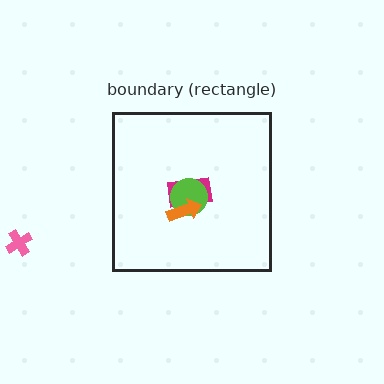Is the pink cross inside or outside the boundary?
Outside.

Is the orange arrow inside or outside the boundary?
Inside.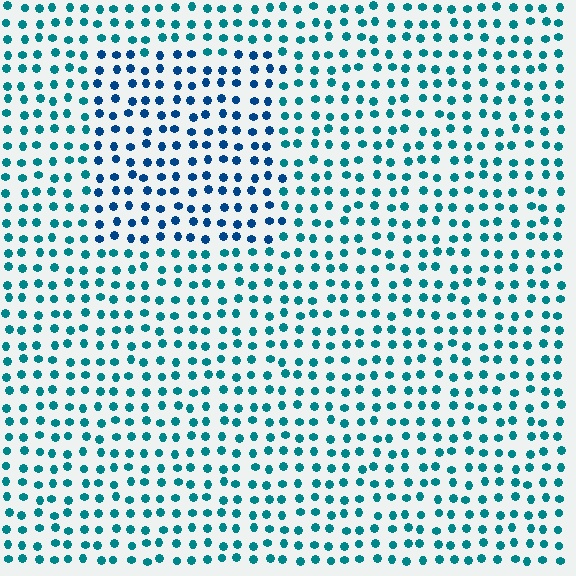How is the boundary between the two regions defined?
The boundary is defined purely by a slight shift in hue (about 29 degrees). Spacing, size, and orientation are identical on both sides.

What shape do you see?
I see a rectangle.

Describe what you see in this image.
The image is filled with small teal elements in a uniform arrangement. A rectangle-shaped region is visible where the elements are tinted to a slightly different hue, forming a subtle color boundary.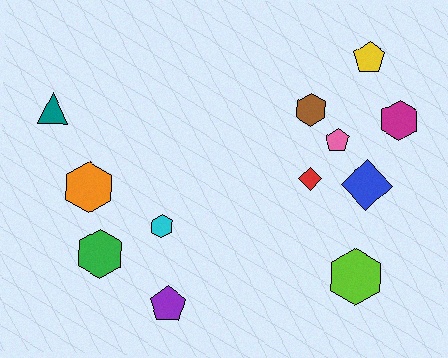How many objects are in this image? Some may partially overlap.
There are 12 objects.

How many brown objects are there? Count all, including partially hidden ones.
There is 1 brown object.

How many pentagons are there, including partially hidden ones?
There are 3 pentagons.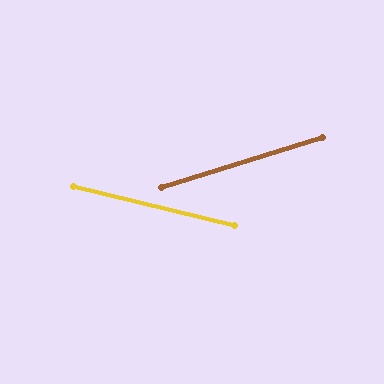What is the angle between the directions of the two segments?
Approximately 31 degrees.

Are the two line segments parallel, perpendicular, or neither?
Neither parallel nor perpendicular — they differ by about 31°.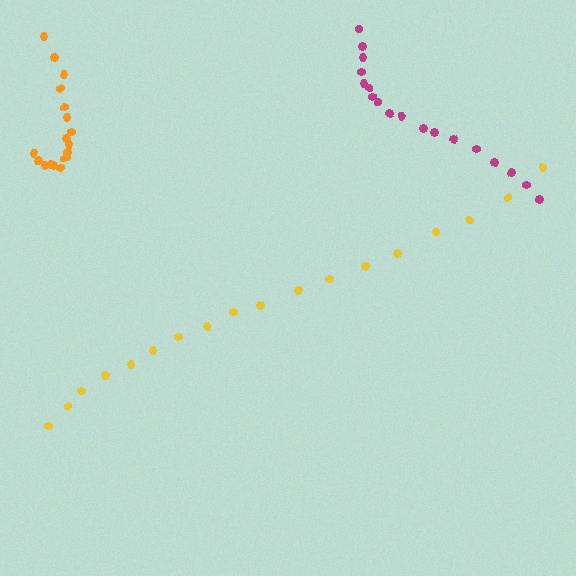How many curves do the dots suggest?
There are 3 distinct paths.